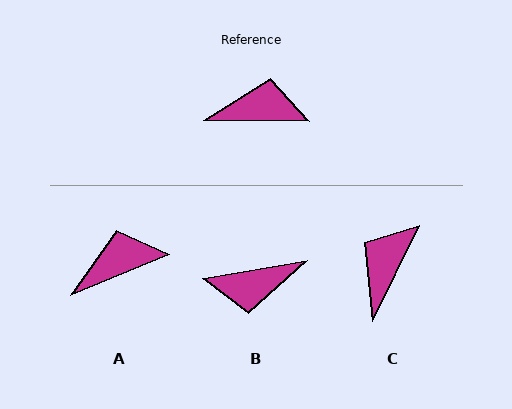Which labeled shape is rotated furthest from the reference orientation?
B, about 170 degrees away.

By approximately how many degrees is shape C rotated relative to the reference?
Approximately 65 degrees counter-clockwise.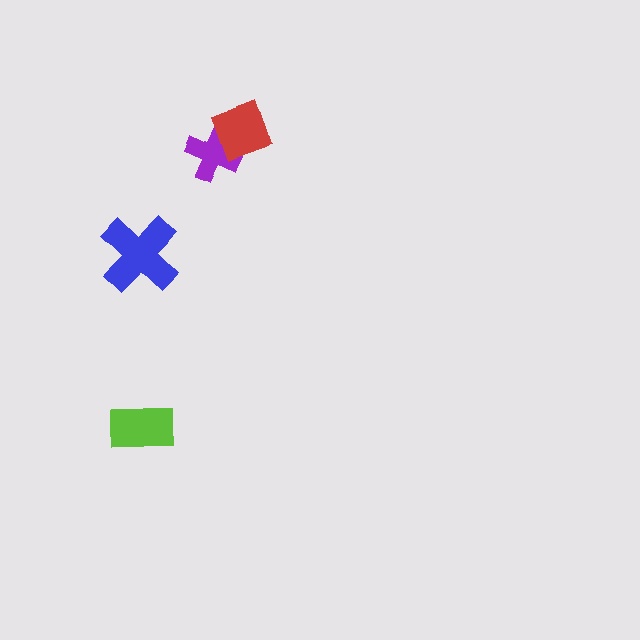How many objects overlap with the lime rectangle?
0 objects overlap with the lime rectangle.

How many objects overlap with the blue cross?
0 objects overlap with the blue cross.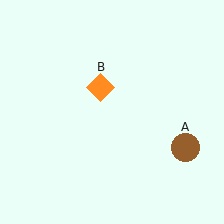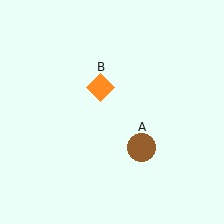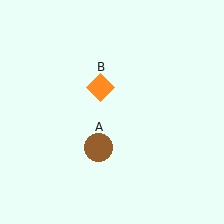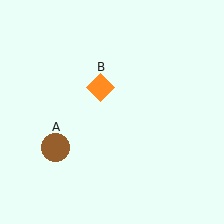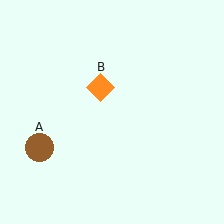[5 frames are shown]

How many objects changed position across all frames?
1 object changed position: brown circle (object A).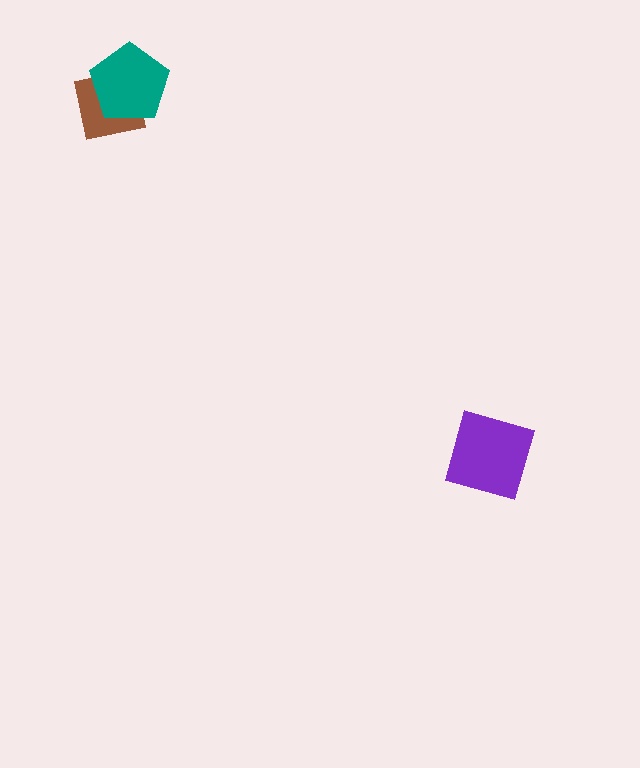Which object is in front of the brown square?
The teal pentagon is in front of the brown square.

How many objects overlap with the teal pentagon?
1 object overlaps with the teal pentagon.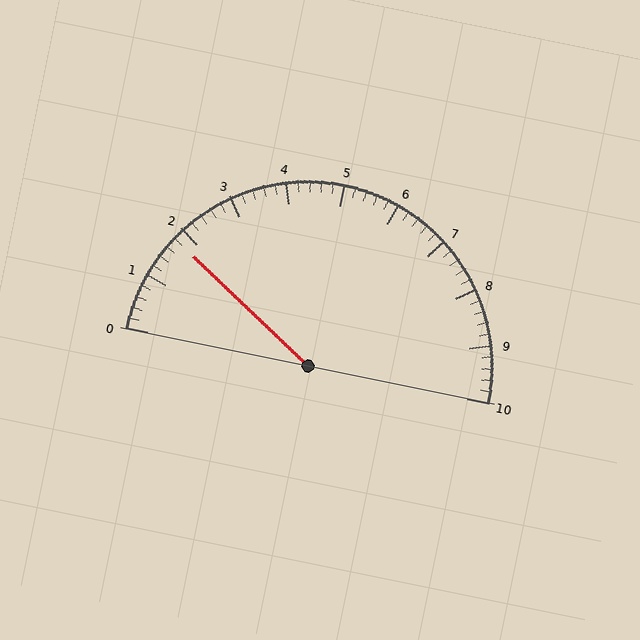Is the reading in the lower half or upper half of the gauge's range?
The reading is in the lower half of the range (0 to 10).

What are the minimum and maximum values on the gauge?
The gauge ranges from 0 to 10.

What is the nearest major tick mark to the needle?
The nearest major tick mark is 2.